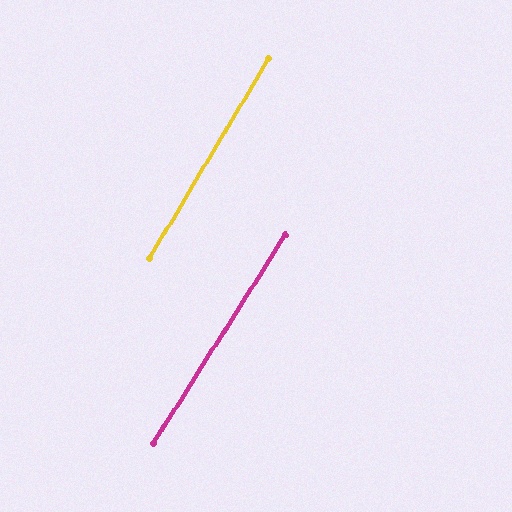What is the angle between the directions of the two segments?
Approximately 2 degrees.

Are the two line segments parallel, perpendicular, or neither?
Parallel — their directions differ by only 1.5°.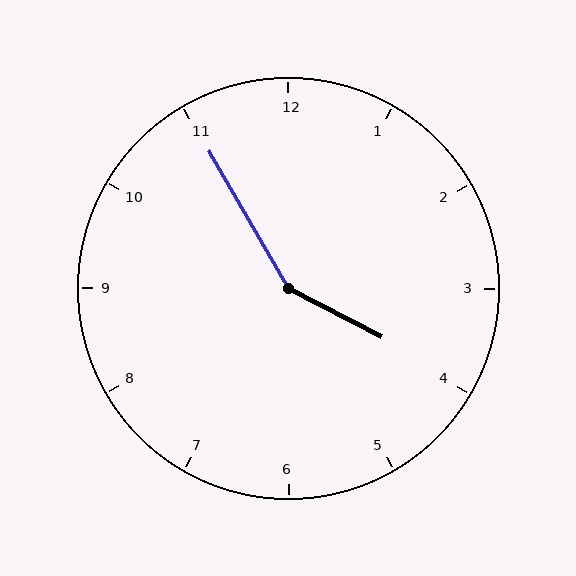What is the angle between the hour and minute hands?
Approximately 148 degrees.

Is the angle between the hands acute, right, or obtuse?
It is obtuse.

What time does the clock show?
3:55.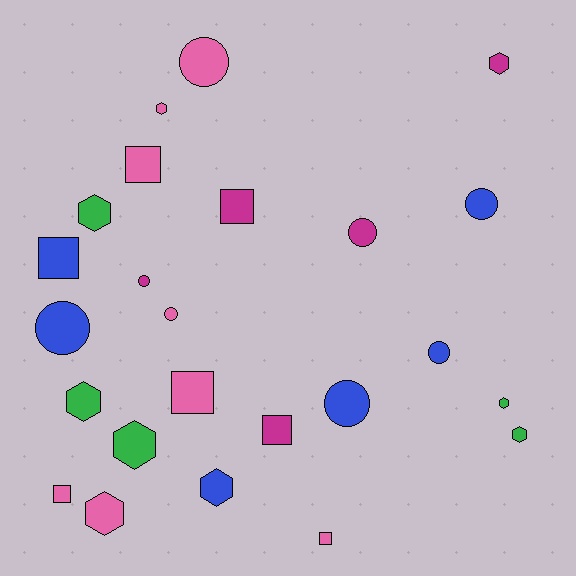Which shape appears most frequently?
Hexagon, with 9 objects.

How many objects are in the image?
There are 24 objects.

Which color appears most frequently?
Pink, with 8 objects.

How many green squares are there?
There are no green squares.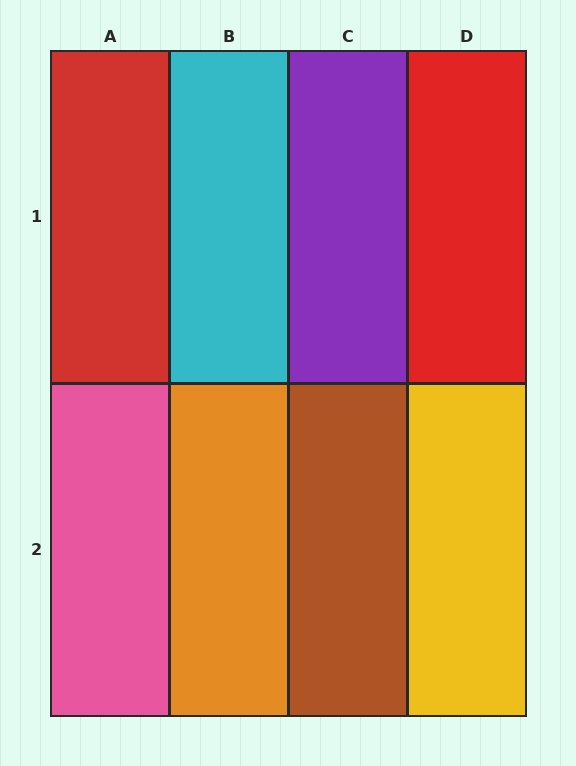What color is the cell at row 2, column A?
Pink.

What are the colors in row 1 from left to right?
Red, cyan, purple, red.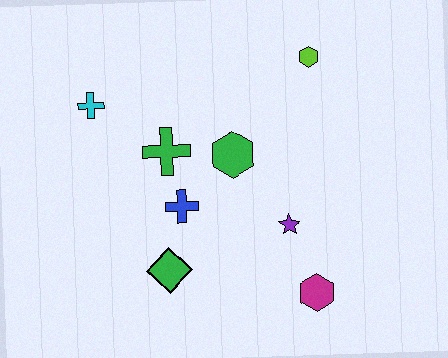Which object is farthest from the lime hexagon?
The green diamond is farthest from the lime hexagon.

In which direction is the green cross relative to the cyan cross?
The green cross is to the right of the cyan cross.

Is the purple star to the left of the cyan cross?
No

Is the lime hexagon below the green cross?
No